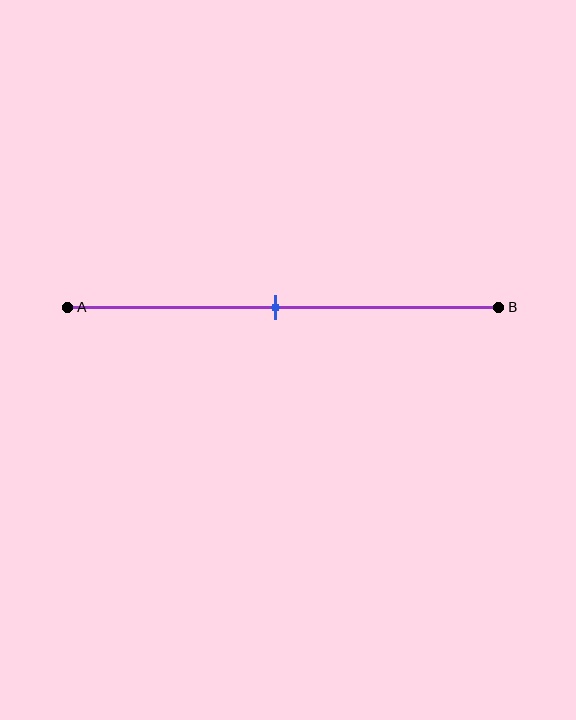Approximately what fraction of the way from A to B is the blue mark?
The blue mark is approximately 50% of the way from A to B.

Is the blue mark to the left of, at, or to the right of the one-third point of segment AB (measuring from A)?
The blue mark is to the right of the one-third point of segment AB.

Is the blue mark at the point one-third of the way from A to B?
No, the mark is at about 50% from A, not at the 33% one-third point.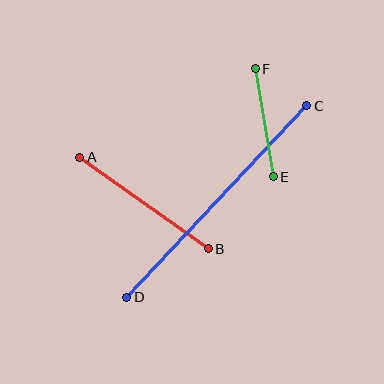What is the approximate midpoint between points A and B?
The midpoint is at approximately (144, 203) pixels.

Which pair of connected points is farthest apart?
Points C and D are farthest apart.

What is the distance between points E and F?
The distance is approximately 109 pixels.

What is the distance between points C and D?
The distance is approximately 263 pixels.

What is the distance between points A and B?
The distance is approximately 158 pixels.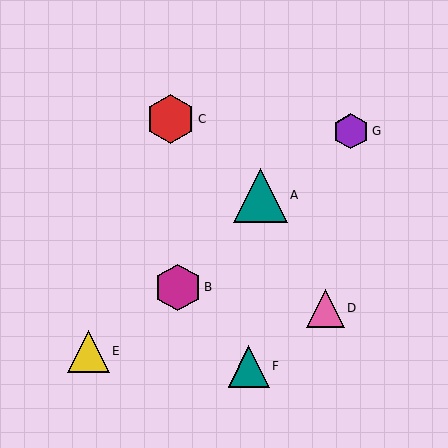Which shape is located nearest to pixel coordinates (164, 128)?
The red hexagon (labeled C) at (170, 119) is nearest to that location.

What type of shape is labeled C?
Shape C is a red hexagon.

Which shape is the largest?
The teal triangle (labeled A) is the largest.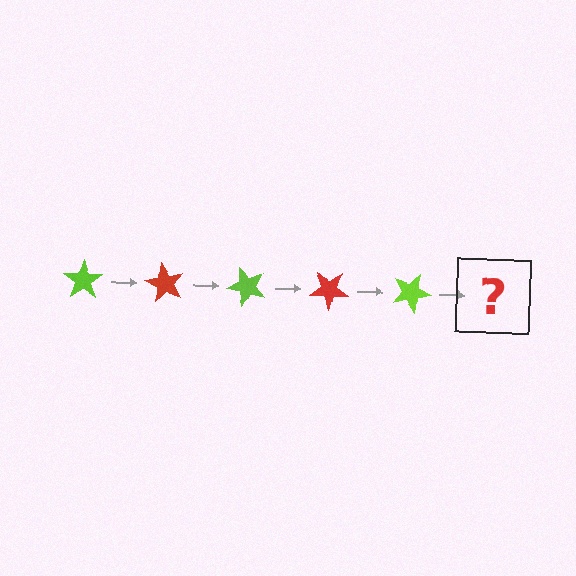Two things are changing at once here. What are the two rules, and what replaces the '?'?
The two rules are that it rotates 60 degrees each step and the color cycles through lime and red. The '?' should be a red star, rotated 300 degrees from the start.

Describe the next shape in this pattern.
It should be a red star, rotated 300 degrees from the start.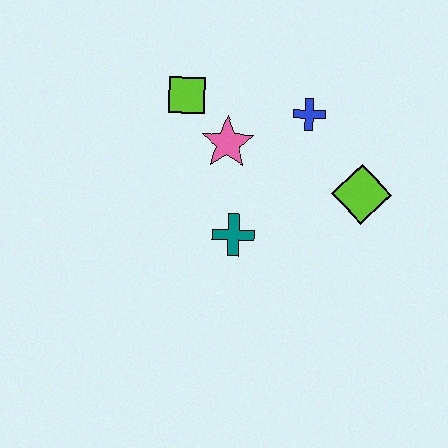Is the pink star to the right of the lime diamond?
No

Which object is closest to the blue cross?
The pink star is closest to the blue cross.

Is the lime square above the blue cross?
Yes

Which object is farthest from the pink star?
The lime diamond is farthest from the pink star.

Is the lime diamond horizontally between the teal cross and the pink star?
No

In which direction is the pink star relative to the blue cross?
The pink star is to the left of the blue cross.